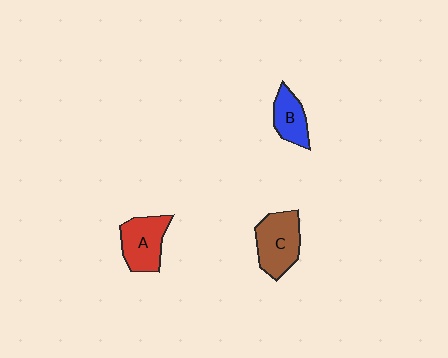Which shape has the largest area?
Shape C (brown).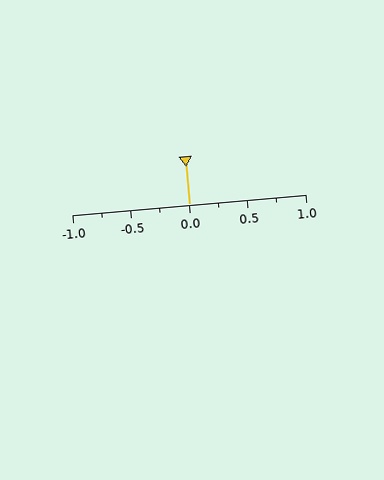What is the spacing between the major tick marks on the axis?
The major ticks are spaced 0.5 apart.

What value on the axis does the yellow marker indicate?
The marker indicates approximately 0.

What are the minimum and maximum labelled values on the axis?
The axis runs from -1.0 to 1.0.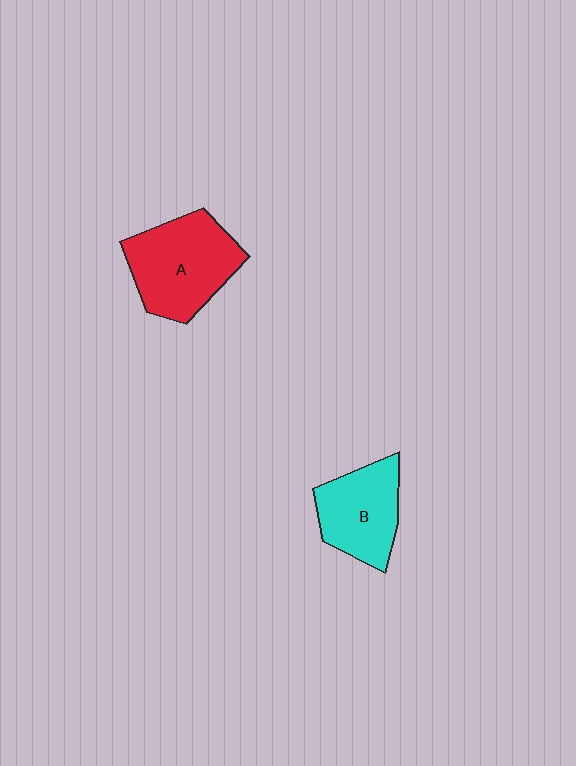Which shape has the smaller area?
Shape B (cyan).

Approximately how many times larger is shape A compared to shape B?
Approximately 1.3 times.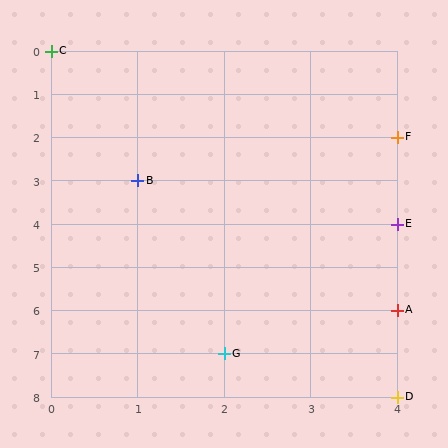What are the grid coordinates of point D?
Point D is at grid coordinates (4, 8).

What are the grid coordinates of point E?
Point E is at grid coordinates (4, 4).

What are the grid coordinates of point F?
Point F is at grid coordinates (4, 2).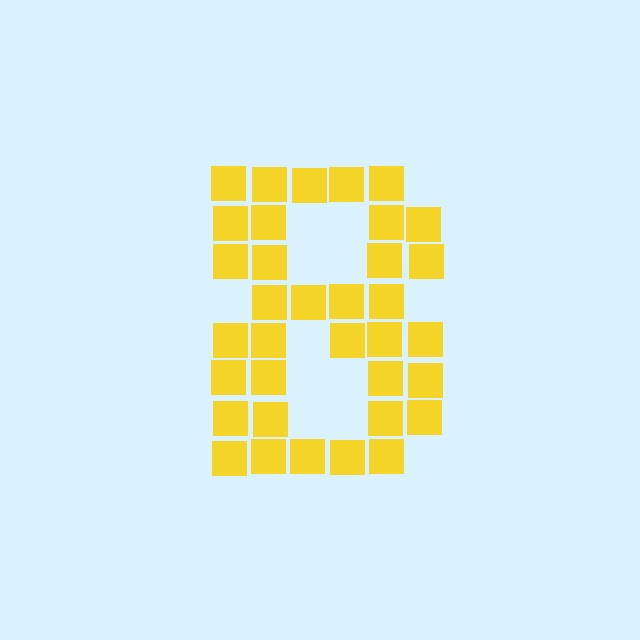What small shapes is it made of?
It is made of small squares.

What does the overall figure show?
The overall figure shows the digit 8.